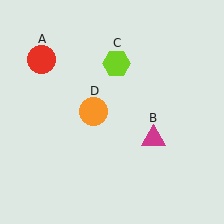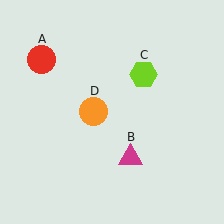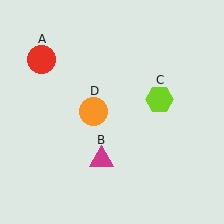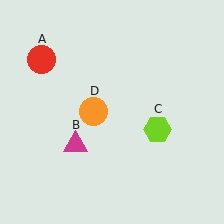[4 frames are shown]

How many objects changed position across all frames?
2 objects changed position: magenta triangle (object B), lime hexagon (object C).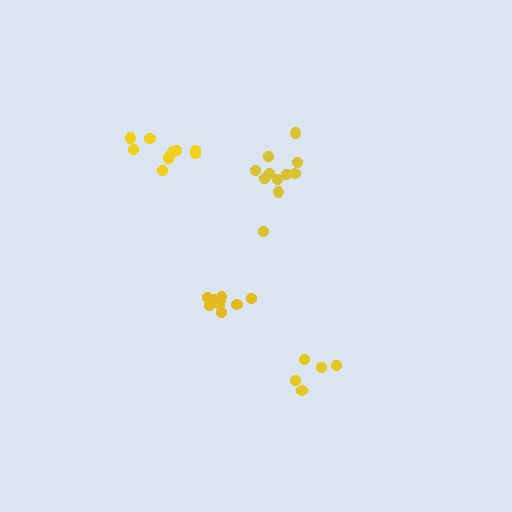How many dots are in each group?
Group 1: 9 dots, Group 2: 10 dots, Group 3: 5 dots, Group 4: 11 dots (35 total).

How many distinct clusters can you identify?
There are 4 distinct clusters.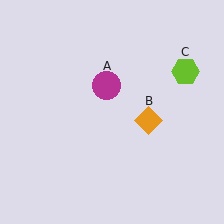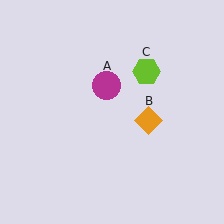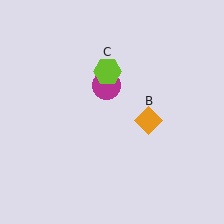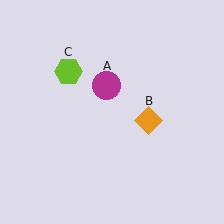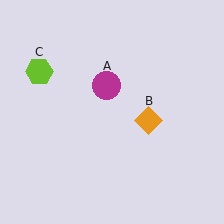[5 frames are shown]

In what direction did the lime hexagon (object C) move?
The lime hexagon (object C) moved left.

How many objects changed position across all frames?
1 object changed position: lime hexagon (object C).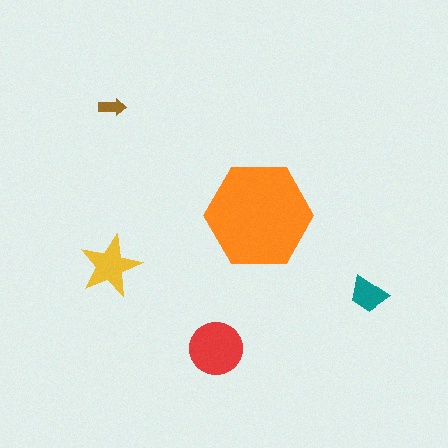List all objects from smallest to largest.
The brown arrow, the teal trapezoid, the yellow star, the red circle, the orange hexagon.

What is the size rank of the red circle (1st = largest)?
2nd.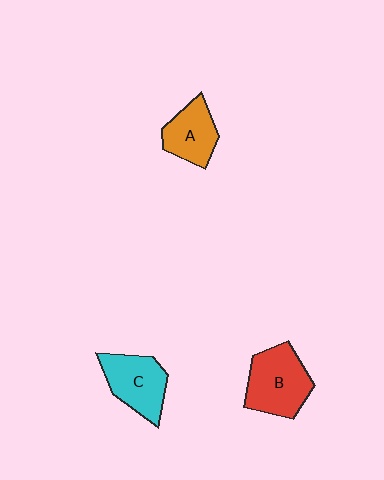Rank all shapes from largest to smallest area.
From largest to smallest: B (red), C (cyan), A (orange).